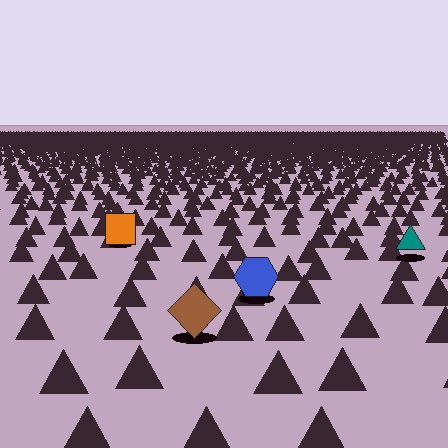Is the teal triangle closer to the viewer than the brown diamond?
No. The brown diamond is closer — you can tell from the texture gradient: the ground texture is coarser near it.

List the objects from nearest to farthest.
From nearest to farthest: the brown diamond, the blue hexagon, the teal triangle, the orange square.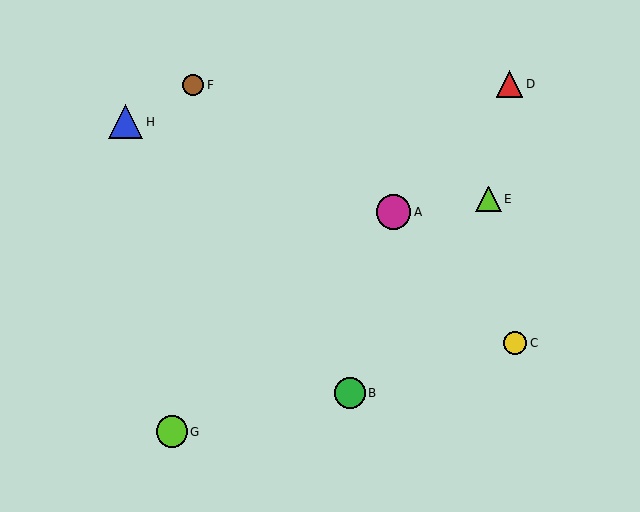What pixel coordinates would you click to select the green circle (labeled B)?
Click at (350, 393) to select the green circle B.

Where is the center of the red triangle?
The center of the red triangle is at (510, 84).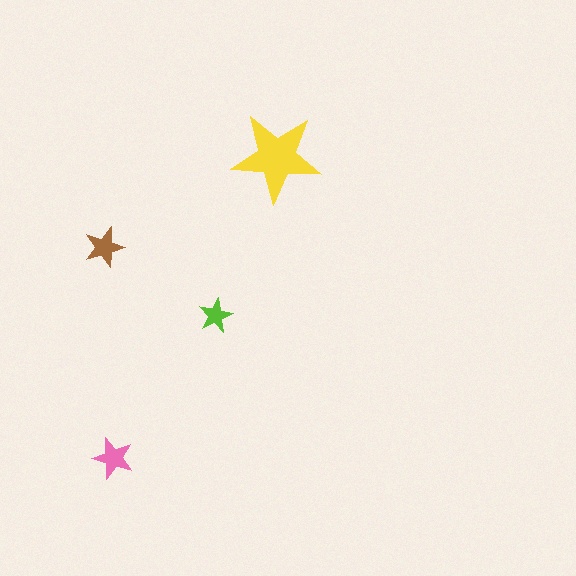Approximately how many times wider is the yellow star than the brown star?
About 2 times wider.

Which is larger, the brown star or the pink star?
The pink one.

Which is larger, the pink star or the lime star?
The pink one.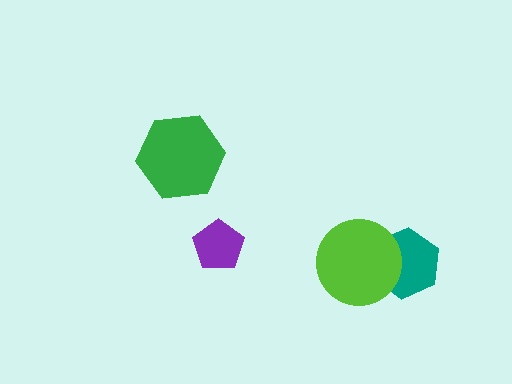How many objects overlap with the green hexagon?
0 objects overlap with the green hexagon.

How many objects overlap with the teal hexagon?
1 object overlaps with the teal hexagon.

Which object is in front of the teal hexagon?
The lime circle is in front of the teal hexagon.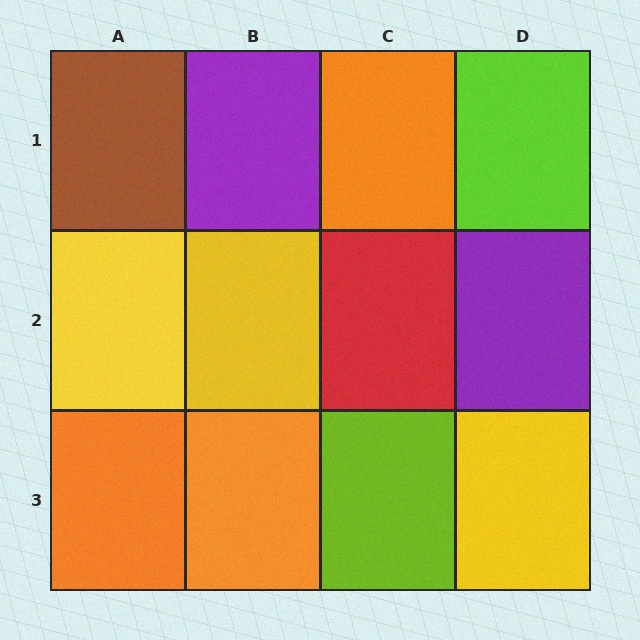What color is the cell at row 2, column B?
Yellow.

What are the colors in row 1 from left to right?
Brown, purple, orange, lime.